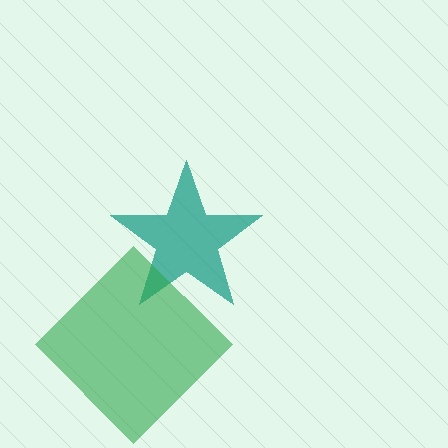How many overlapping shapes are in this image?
There are 2 overlapping shapes in the image.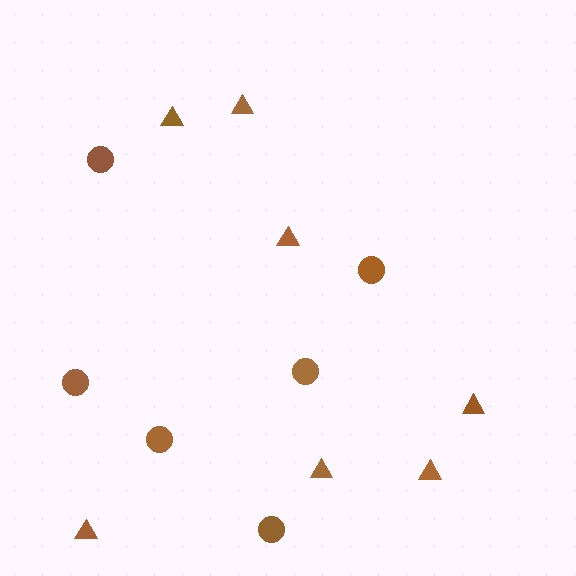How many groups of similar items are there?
There are 2 groups: one group of triangles (7) and one group of circles (6).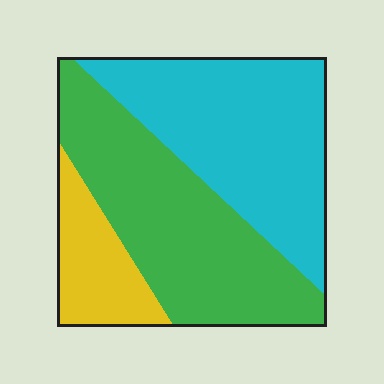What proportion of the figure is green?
Green takes up about two fifths (2/5) of the figure.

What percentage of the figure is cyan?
Cyan covers roughly 40% of the figure.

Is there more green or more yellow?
Green.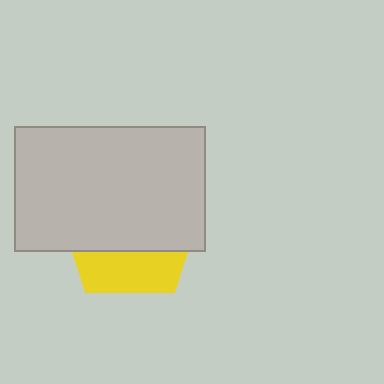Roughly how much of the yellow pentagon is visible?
A small part of it is visible (roughly 32%).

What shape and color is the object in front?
The object in front is a light gray rectangle.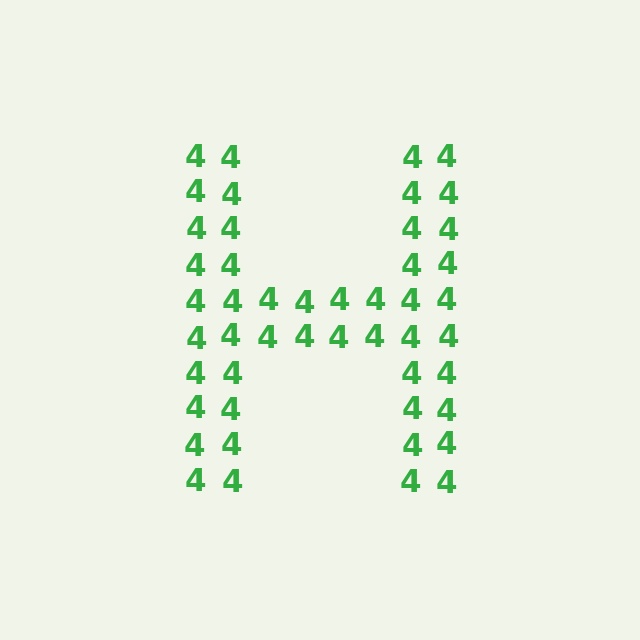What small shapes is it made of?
It is made of small digit 4's.